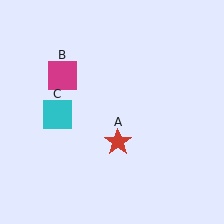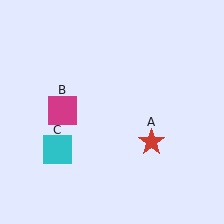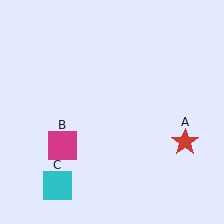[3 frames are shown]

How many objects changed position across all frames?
3 objects changed position: red star (object A), magenta square (object B), cyan square (object C).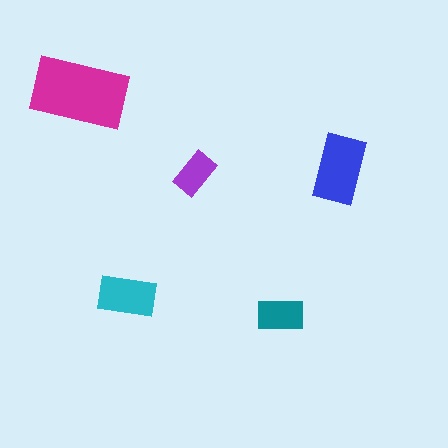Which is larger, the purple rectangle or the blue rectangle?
The blue one.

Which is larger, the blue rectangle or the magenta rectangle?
The magenta one.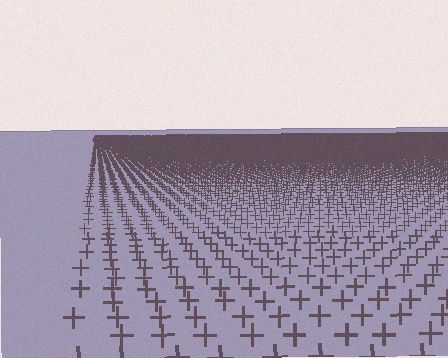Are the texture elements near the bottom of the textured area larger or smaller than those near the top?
Larger. Near the bottom, elements are closer to the viewer and appear at a bigger on-screen size.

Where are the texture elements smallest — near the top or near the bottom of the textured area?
Near the top.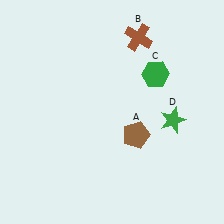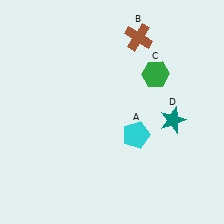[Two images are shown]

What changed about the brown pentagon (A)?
In Image 1, A is brown. In Image 2, it changed to cyan.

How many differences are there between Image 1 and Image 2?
There are 2 differences between the two images.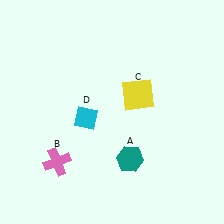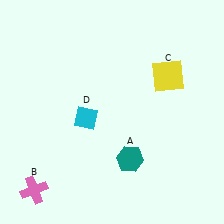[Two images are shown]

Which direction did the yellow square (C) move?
The yellow square (C) moved right.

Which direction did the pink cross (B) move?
The pink cross (B) moved down.